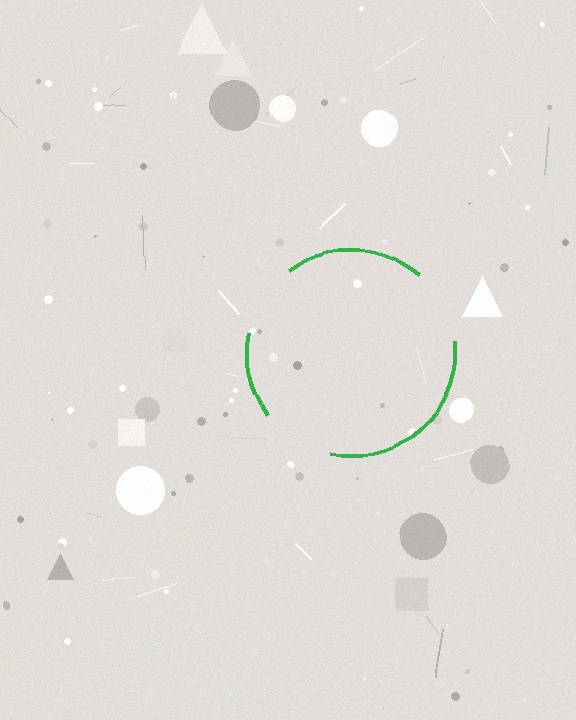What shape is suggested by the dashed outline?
The dashed outline suggests a circle.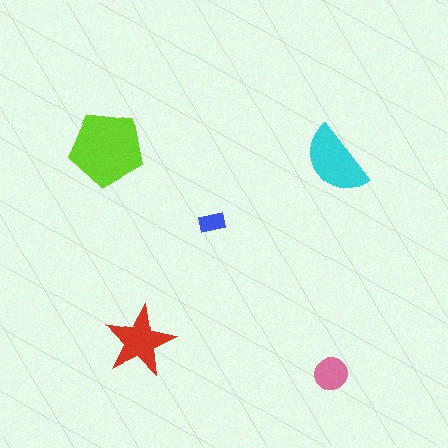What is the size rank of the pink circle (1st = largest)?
4th.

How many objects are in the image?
There are 5 objects in the image.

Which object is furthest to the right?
The cyan semicircle is rightmost.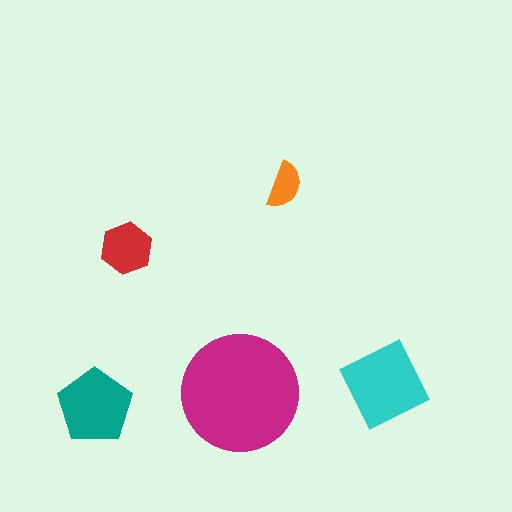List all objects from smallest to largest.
The orange semicircle, the red hexagon, the teal pentagon, the cyan diamond, the magenta circle.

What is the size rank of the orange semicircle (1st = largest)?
5th.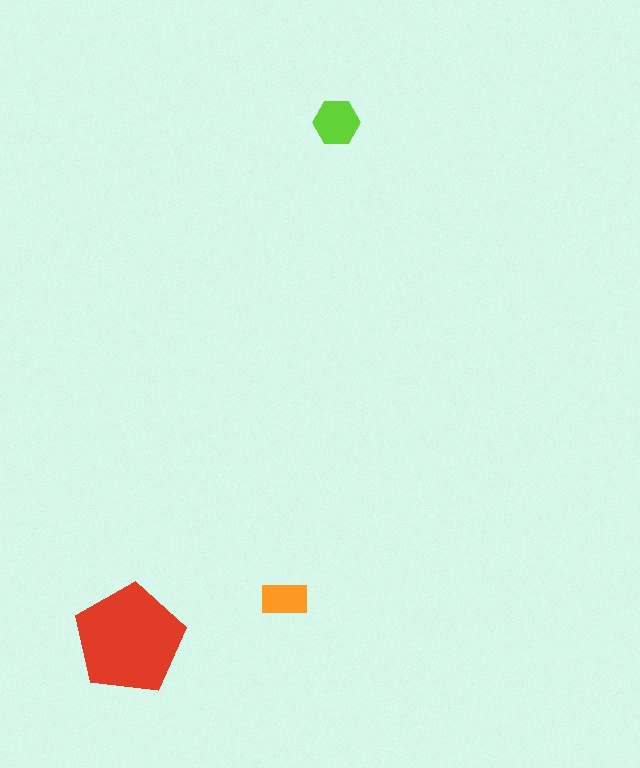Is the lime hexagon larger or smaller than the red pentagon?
Smaller.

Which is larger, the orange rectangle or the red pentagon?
The red pentagon.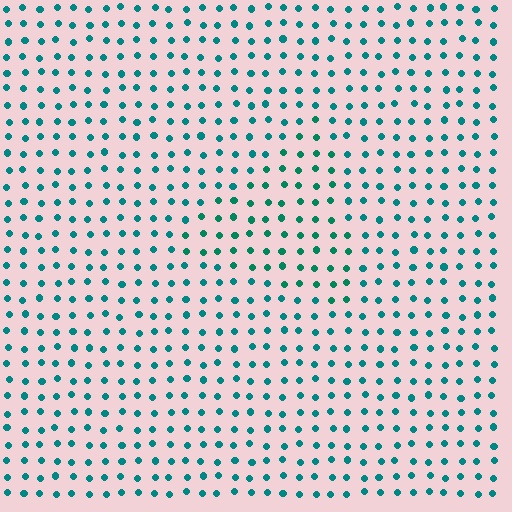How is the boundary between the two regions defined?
The boundary is defined purely by a slight shift in hue (about 18 degrees). Spacing, size, and orientation are identical on both sides.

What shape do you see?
I see a triangle.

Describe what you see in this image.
The image is filled with small teal elements in a uniform arrangement. A triangle-shaped region is visible where the elements are tinted to a slightly different hue, forming a subtle color boundary.